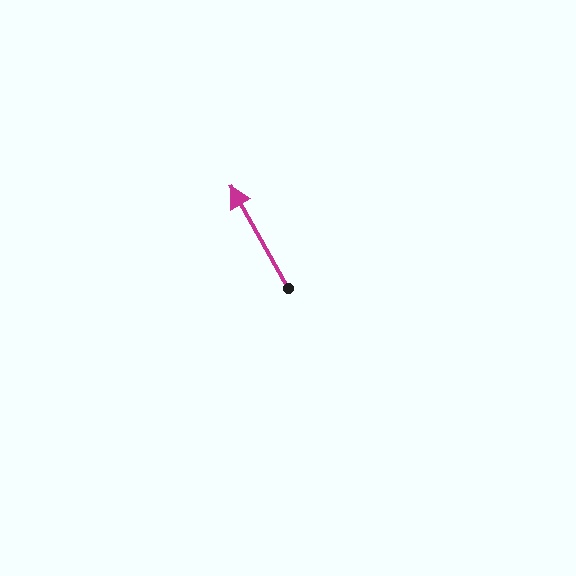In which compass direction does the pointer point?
Northwest.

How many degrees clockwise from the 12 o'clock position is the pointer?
Approximately 331 degrees.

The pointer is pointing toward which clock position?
Roughly 11 o'clock.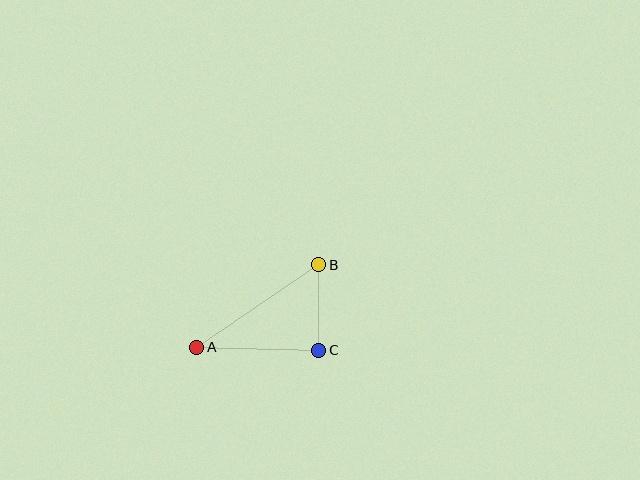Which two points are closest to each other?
Points B and C are closest to each other.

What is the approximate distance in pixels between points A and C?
The distance between A and C is approximately 122 pixels.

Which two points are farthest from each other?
Points A and B are farthest from each other.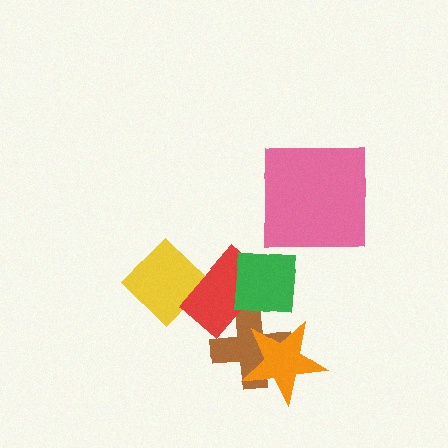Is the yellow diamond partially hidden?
Yes, it is partially covered by another shape.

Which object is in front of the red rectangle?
The green square is in front of the red rectangle.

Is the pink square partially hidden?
No, no other shape covers it.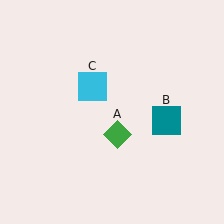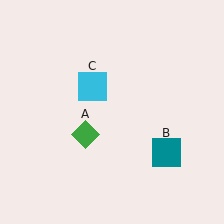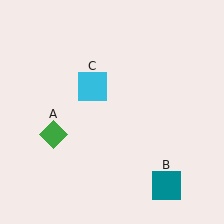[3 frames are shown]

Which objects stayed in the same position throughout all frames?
Cyan square (object C) remained stationary.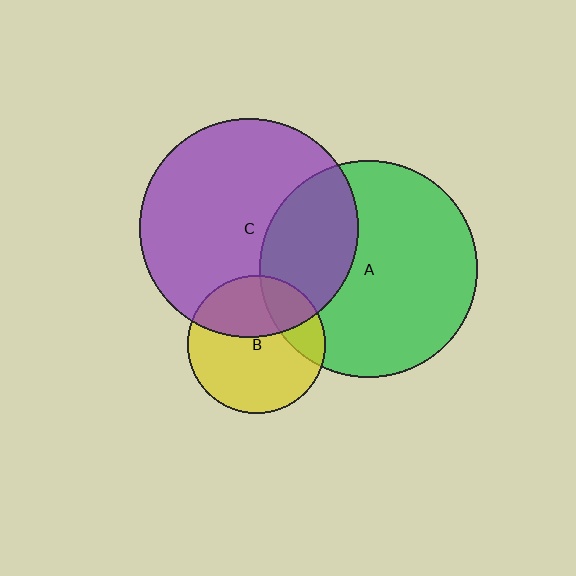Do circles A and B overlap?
Yes.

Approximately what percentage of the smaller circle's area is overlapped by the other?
Approximately 20%.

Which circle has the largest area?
Circle C (purple).